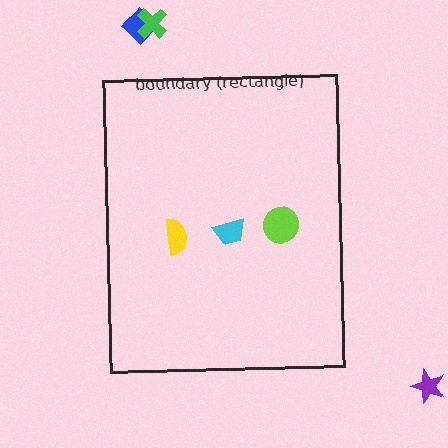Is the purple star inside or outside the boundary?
Outside.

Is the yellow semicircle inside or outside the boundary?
Inside.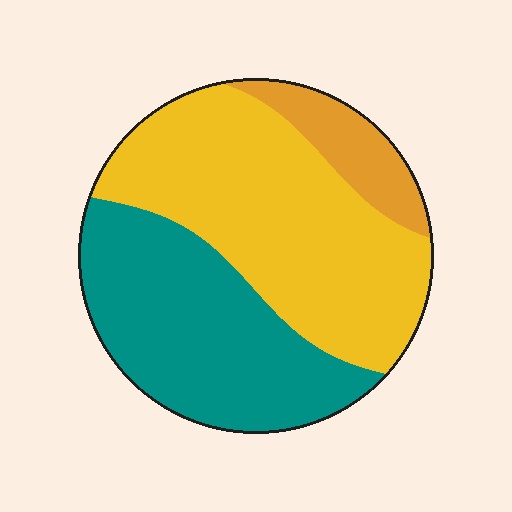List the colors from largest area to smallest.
From largest to smallest: yellow, teal, orange.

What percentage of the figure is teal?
Teal takes up between a quarter and a half of the figure.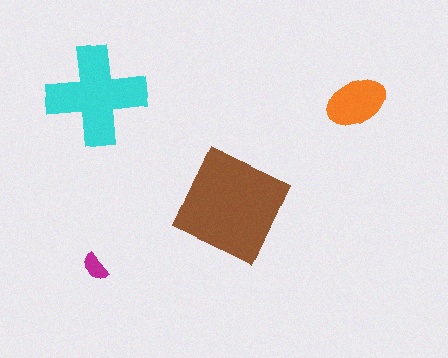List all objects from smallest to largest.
The magenta semicircle, the orange ellipse, the cyan cross, the brown diamond.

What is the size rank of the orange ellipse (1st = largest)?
3rd.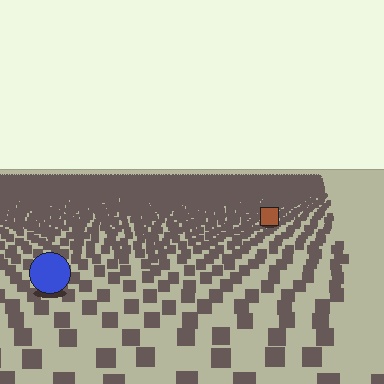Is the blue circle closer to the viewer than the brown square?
Yes. The blue circle is closer — you can tell from the texture gradient: the ground texture is coarser near it.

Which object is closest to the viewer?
The blue circle is closest. The texture marks near it are larger and more spread out.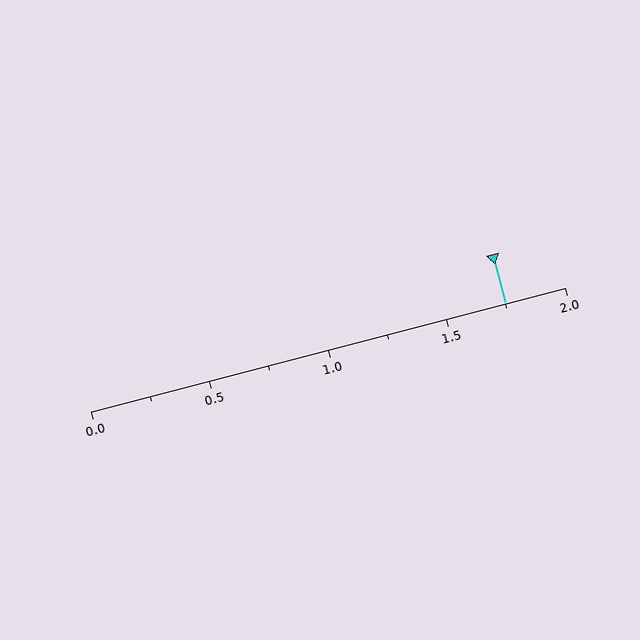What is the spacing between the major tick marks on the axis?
The major ticks are spaced 0.5 apart.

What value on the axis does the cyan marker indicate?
The marker indicates approximately 1.75.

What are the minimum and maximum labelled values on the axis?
The axis runs from 0.0 to 2.0.